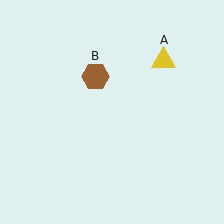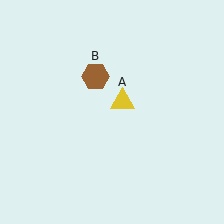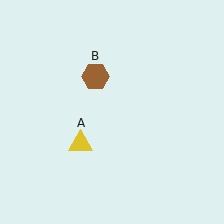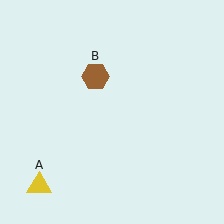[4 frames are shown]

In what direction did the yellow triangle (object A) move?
The yellow triangle (object A) moved down and to the left.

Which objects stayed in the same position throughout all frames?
Brown hexagon (object B) remained stationary.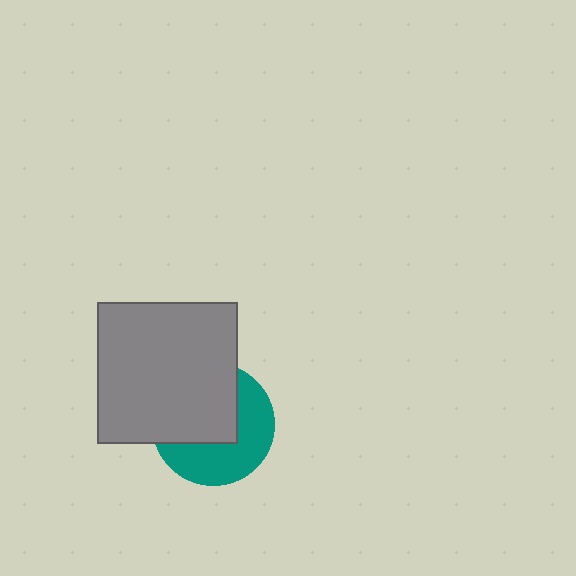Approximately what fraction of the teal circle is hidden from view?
Roughly 51% of the teal circle is hidden behind the gray square.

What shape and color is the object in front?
The object in front is a gray square.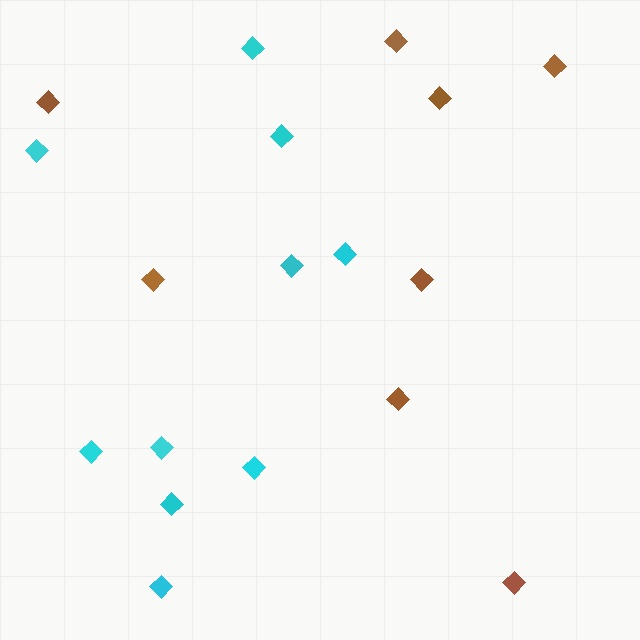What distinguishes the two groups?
There are 2 groups: one group of brown diamonds (8) and one group of cyan diamonds (10).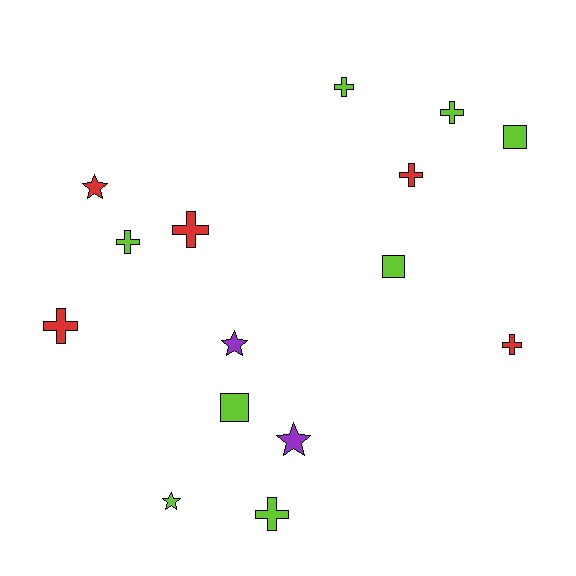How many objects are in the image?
There are 15 objects.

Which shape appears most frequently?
Cross, with 8 objects.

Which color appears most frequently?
Lime, with 8 objects.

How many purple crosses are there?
There are no purple crosses.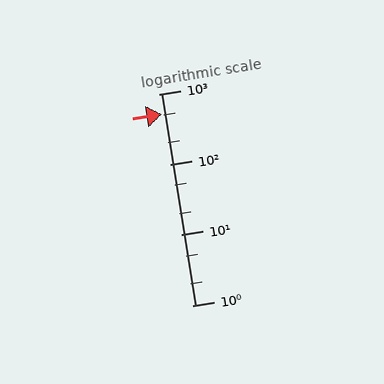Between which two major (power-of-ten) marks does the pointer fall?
The pointer is between 100 and 1000.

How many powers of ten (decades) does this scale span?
The scale spans 3 decades, from 1 to 1000.